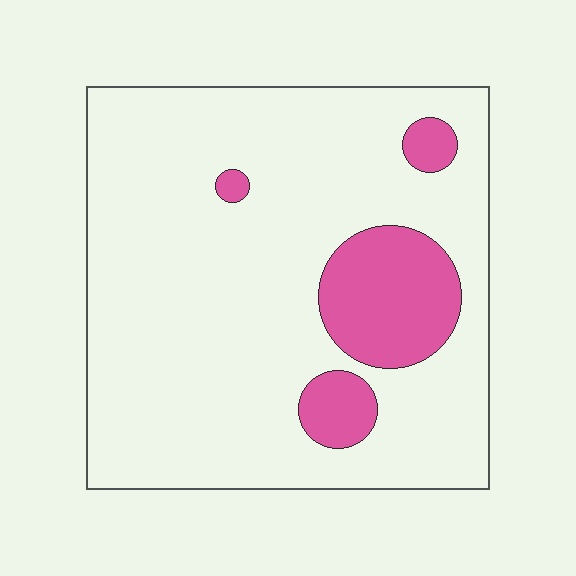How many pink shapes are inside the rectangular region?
4.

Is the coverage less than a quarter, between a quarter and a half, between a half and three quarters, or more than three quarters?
Less than a quarter.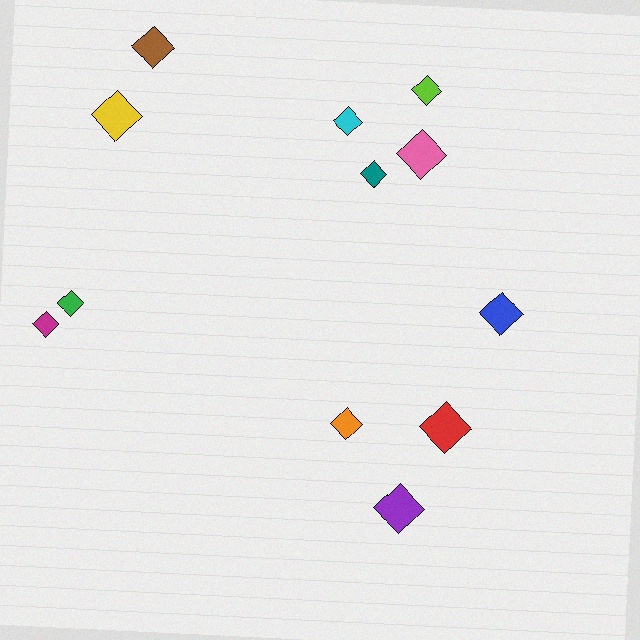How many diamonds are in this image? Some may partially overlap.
There are 12 diamonds.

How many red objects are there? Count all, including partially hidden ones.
There is 1 red object.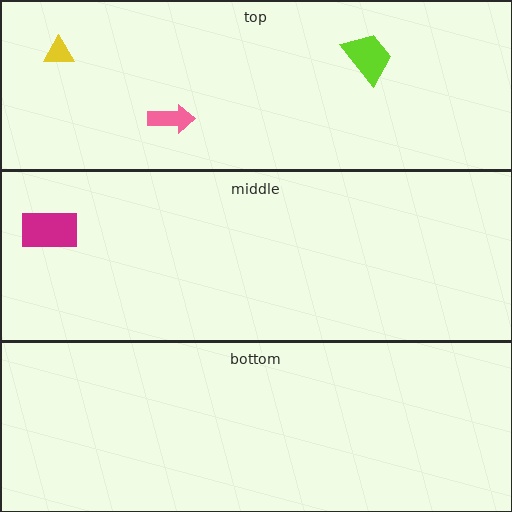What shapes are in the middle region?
The magenta rectangle.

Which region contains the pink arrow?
The top region.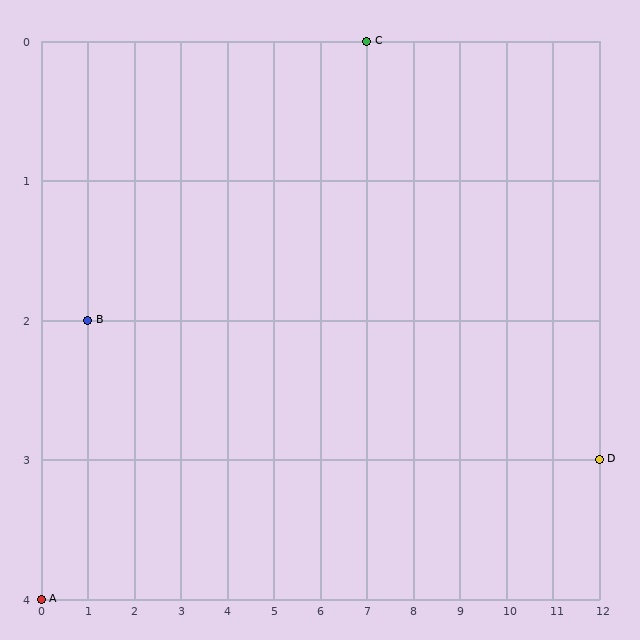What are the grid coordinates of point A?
Point A is at grid coordinates (0, 4).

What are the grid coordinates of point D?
Point D is at grid coordinates (12, 3).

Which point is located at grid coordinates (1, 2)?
Point B is at (1, 2).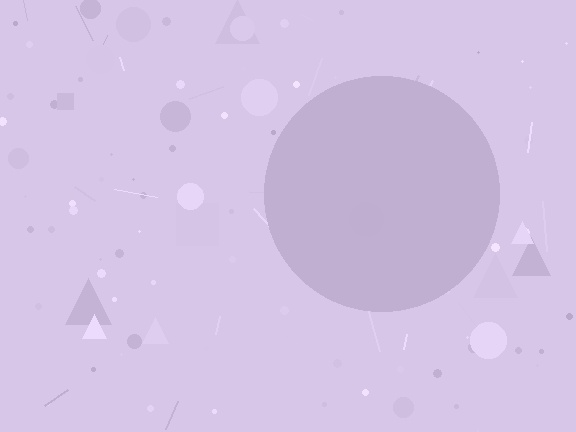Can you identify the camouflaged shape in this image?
The camouflaged shape is a circle.